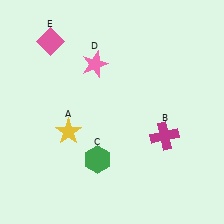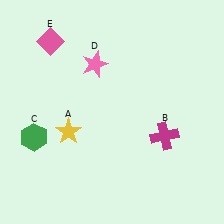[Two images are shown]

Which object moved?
The green hexagon (C) moved left.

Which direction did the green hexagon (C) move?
The green hexagon (C) moved left.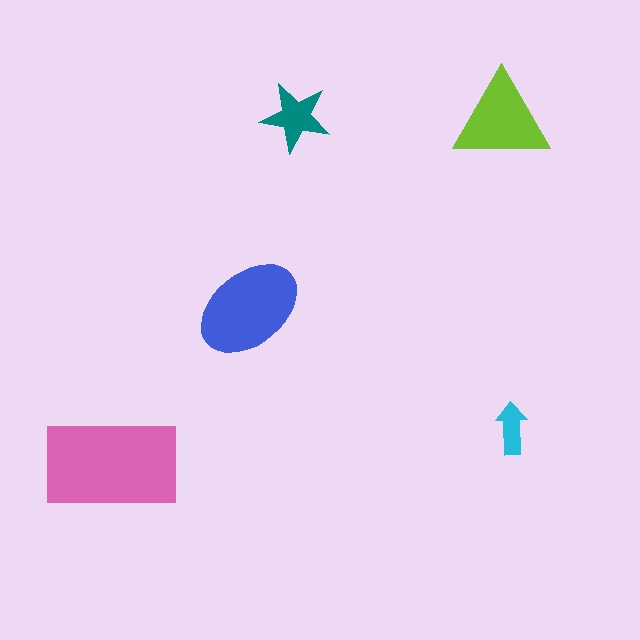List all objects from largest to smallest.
The pink rectangle, the blue ellipse, the lime triangle, the teal star, the cyan arrow.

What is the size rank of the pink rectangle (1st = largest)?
1st.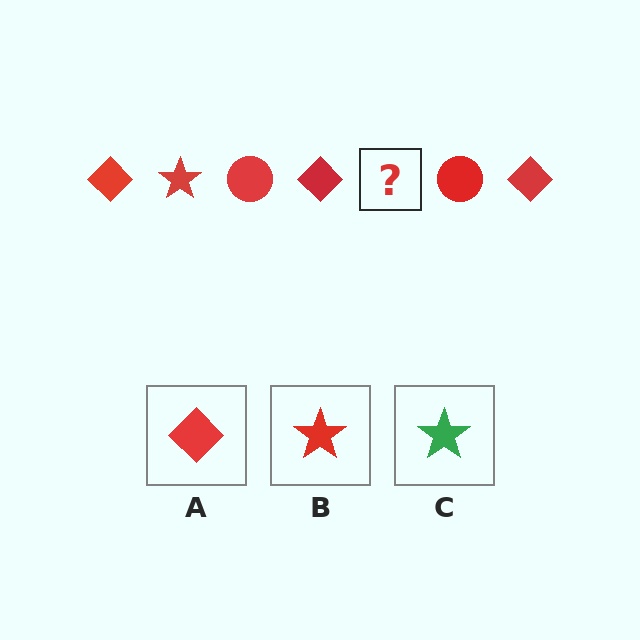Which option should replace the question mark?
Option B.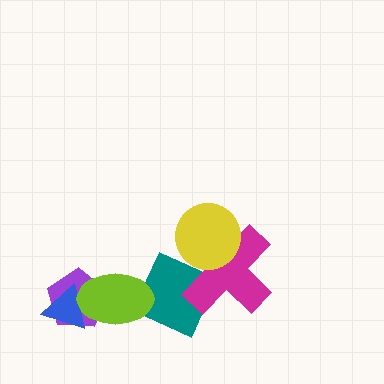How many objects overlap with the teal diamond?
3 objects overlap with the teal diamond.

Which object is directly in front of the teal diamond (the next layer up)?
The lime ellipse is directly in front of the teal diamond.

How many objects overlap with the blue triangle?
2 objects overlap with the blue triangle.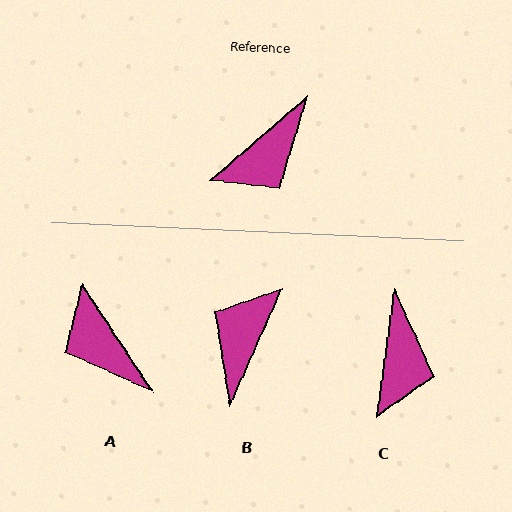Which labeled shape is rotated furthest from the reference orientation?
B, about 155 degrees away.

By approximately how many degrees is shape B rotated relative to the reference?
Approximately 155 degrees clockwise.